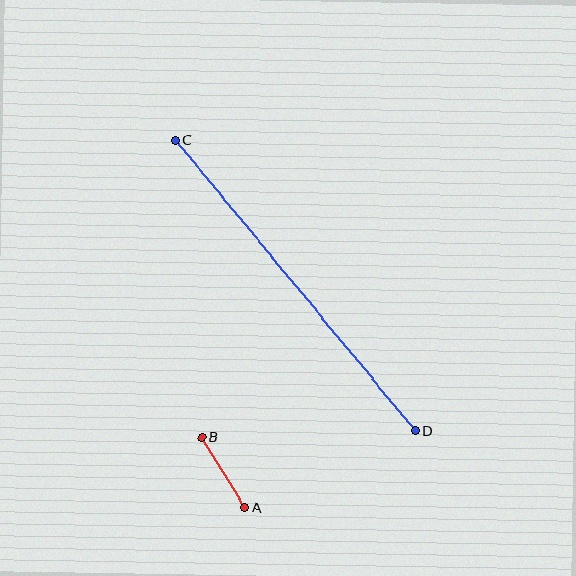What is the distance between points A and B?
The distance is approximately 83 pixels.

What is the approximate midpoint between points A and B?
The midpoint is at approximately (223, 472) pixels.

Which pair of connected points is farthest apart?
Points C and D are farthest apart.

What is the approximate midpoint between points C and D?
The midpoint is at approximately (295, 285) pixels.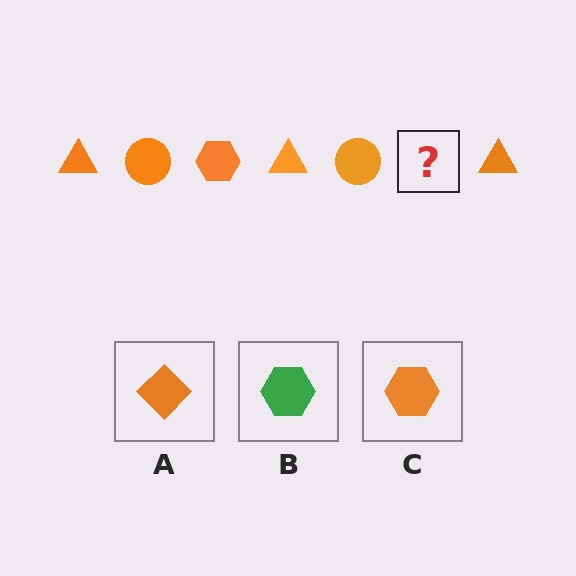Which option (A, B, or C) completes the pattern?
C.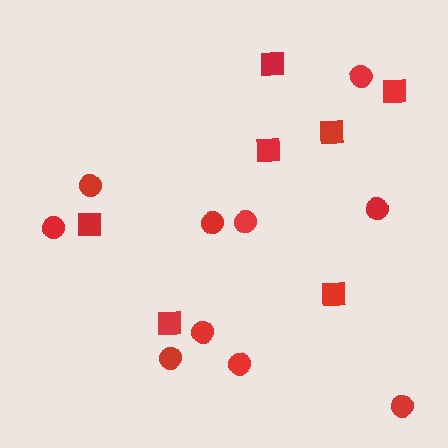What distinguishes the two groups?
There are 2 groups: one group of squares (7) and one group of circles (10).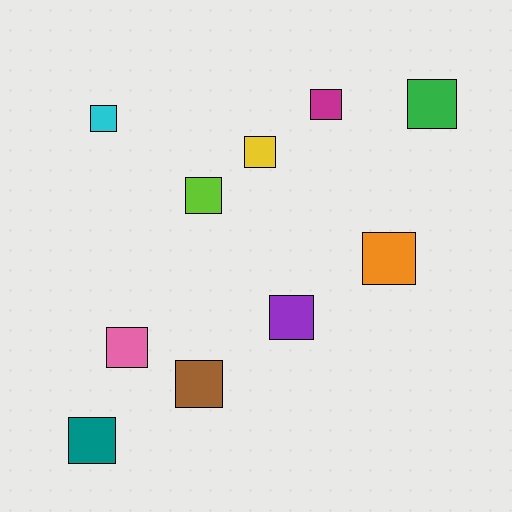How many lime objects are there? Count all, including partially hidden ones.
There is 1 lime object.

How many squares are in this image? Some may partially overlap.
There are 10 squares.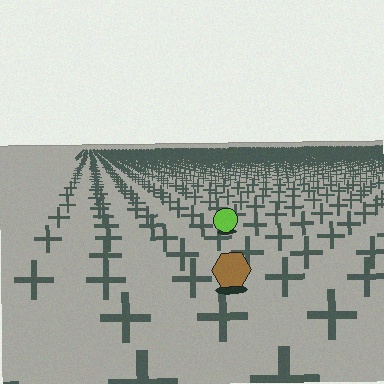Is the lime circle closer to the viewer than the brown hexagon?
No. The brown hexagon is closer — you can tell from the texture gradient: the ground texture is coarser near it.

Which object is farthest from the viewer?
The lime circle is farthest from the viewer. It appears smaller and the ground texture around it is denser.